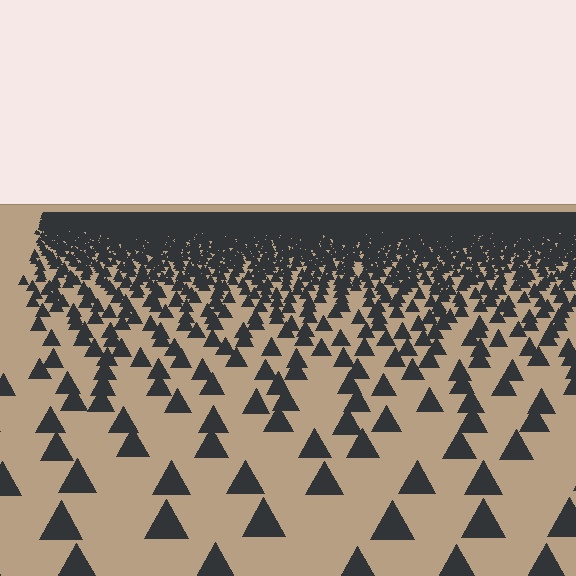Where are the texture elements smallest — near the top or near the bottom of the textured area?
Near the top.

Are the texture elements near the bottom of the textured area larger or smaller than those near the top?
Larger. Near the bottom, elements are closer to the viewer and appear at a bigger on-screen size.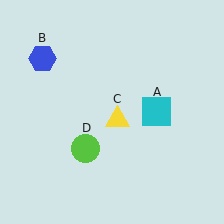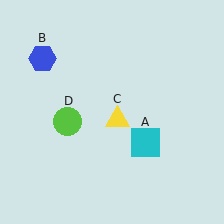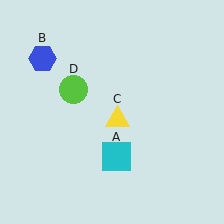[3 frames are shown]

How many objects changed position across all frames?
2 objects changed position: cyan square (object A), lime circle (object D).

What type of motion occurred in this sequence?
The cyan square (object A), lime circle (object D) rotated clockwise around the center of the scene.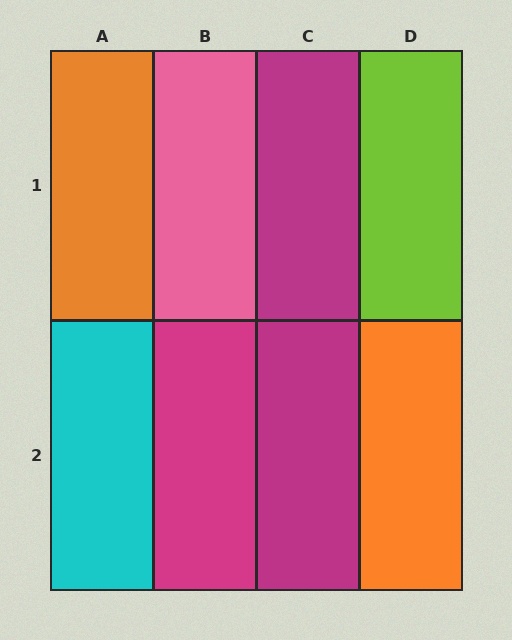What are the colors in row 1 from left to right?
Orange, pink, magenta, lime.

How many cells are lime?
1 cell is lime.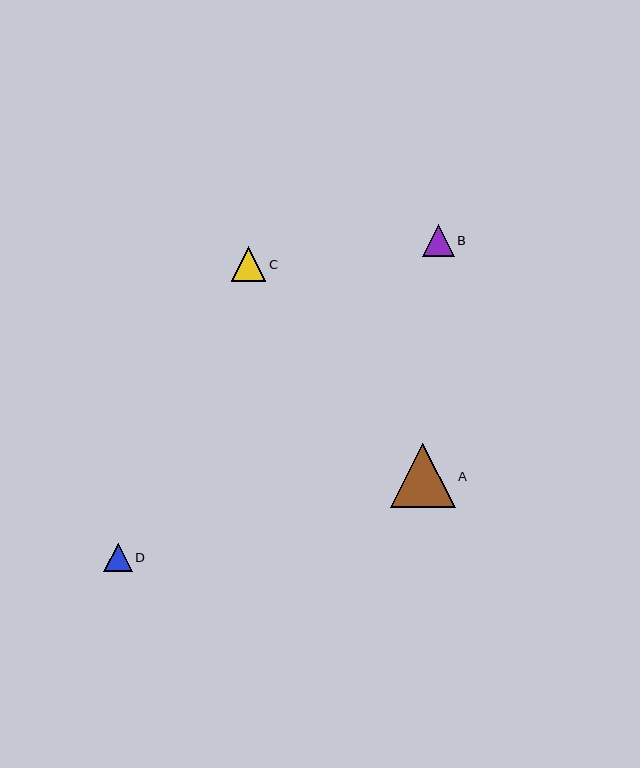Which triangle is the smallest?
Triangle D is the smallest with a size of approximately 28 pixels.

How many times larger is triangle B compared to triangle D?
Triangle B is approximately 1.1 times the size of triangle D.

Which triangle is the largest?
Triangle A is the largest with a size of approximately 65 pixels.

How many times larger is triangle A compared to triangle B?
Triangle A is approximately 2.0 times the size of triangle B.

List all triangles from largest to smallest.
From largest to smallest: A, C, B, D.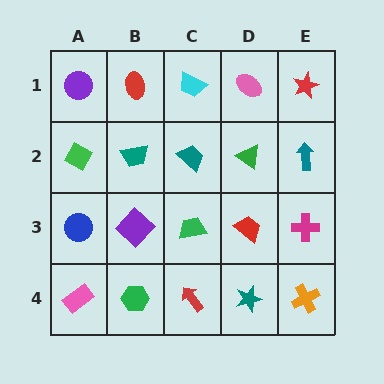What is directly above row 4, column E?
A magenta cross.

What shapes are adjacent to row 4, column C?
A green trapezoid (row 3, column C), a green hexagon (row 4, column B), a teal star (row 4, column D).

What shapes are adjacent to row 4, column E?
A magenta cross (row 3, column E), a teal star (row 4, column D).